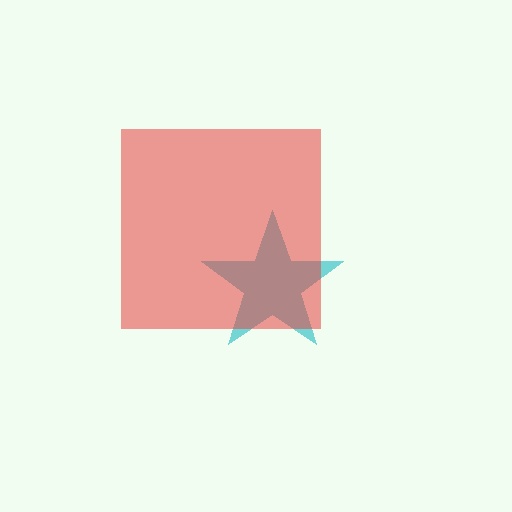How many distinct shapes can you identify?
There are 2 distinct shapes: a cyan star, a red square.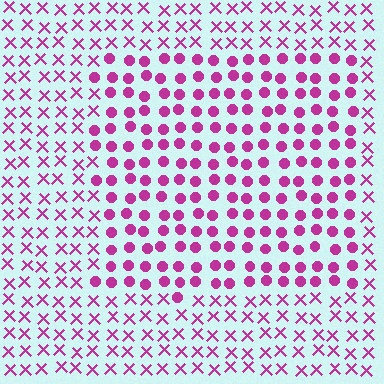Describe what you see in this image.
The image is filled with small magenta elements arranged in a uniform grid. A rectangle-shaped region contains circles, while the surrounding area contains X marks. The boundary is defined purely by the change in element shape.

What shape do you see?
I see a rectangle.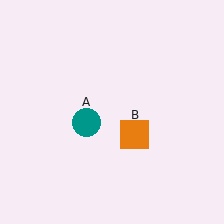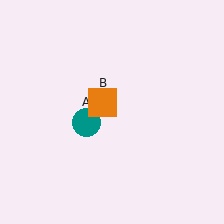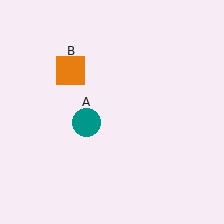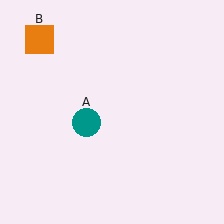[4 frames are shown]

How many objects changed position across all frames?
1 object changed position: orange square (object B).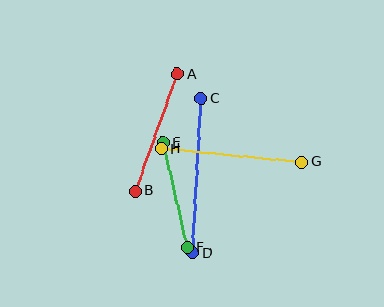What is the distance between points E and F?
The distance is approximately 107 pixels.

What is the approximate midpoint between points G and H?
The midpoint is at approximately (231, 155) pixels.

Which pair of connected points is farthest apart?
Points C and D are farthest apart.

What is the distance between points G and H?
The distance is approximately 142 pixels.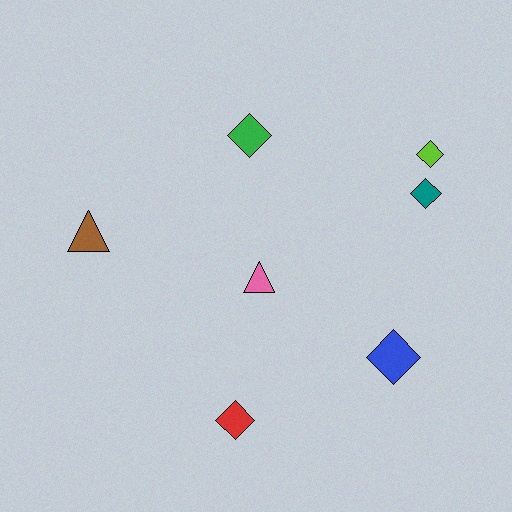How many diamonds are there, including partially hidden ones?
There are 5 diamonds.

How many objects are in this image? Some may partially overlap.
There are 7 objects.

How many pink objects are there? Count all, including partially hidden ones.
There is 1 pink object.